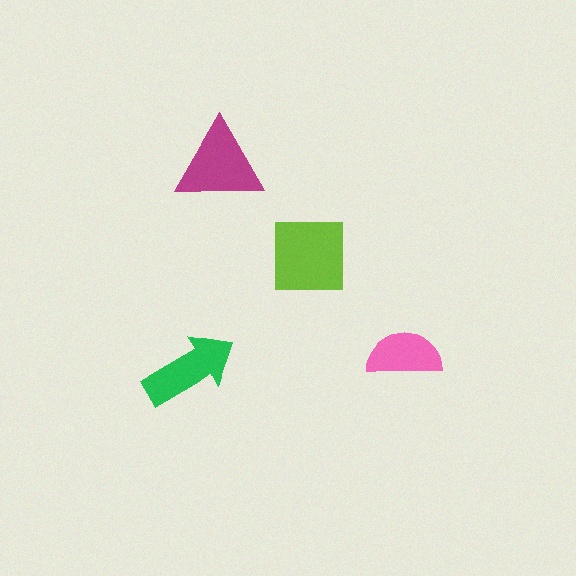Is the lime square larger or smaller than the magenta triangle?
Larger.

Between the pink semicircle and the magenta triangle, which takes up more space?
The magenta triangle.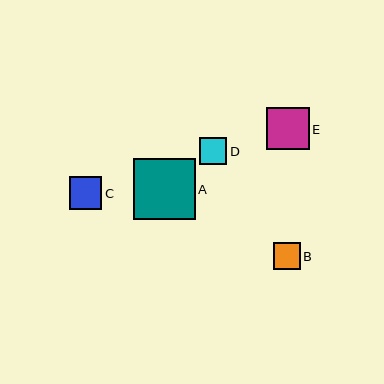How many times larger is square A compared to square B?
Square A is approximately 2.3 times the size of square B.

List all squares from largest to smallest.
From largest to smallest: A, E, C, D, B.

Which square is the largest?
Square A is the largest with a size of approximately 62 pixels.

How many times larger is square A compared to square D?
Square A is approximately 2.3 times the size of square D.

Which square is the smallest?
Square B is the smallest with a size of approximately 27 pixels.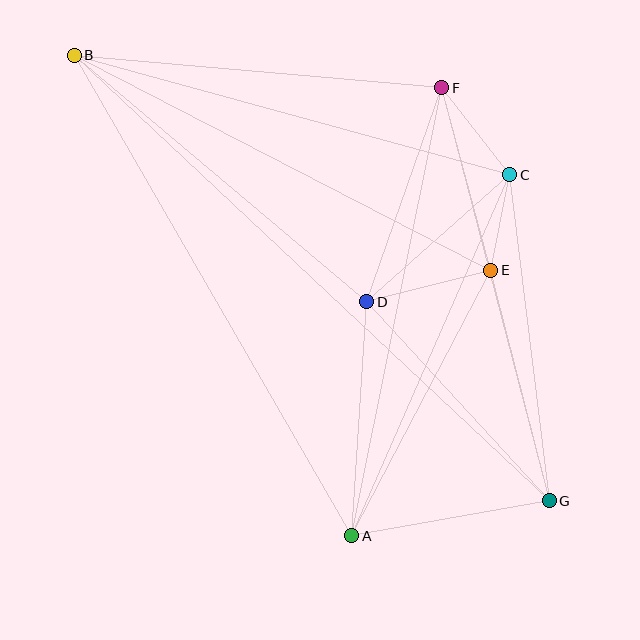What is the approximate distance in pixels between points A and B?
The distance between A and B is approximately 555 pixels.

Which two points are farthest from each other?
Points B and G are farthest from each other.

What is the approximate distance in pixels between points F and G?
The distance between F and G is approximately 427 pixels.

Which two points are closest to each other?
Points C and E are closest to each other.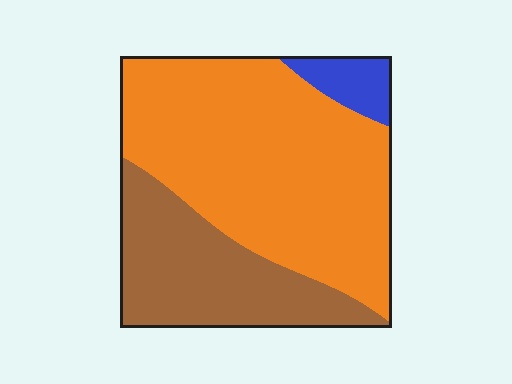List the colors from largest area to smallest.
From largest to smallest: orange, brown, blue.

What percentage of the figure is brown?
Brown takes up between a sixth and a third of the figure.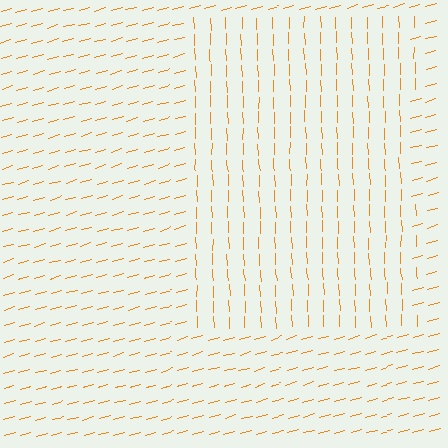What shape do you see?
I see a rectangle.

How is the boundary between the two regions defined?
The boundary is defined purely by a change in line orientation (approximately 76 degrees difference). All lines are the same color and thickness.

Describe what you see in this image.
The image is filled with small orange line segments. A rectangle region in the image has lines oriented differently from the surrounding lines, creating a visible texture boundary.